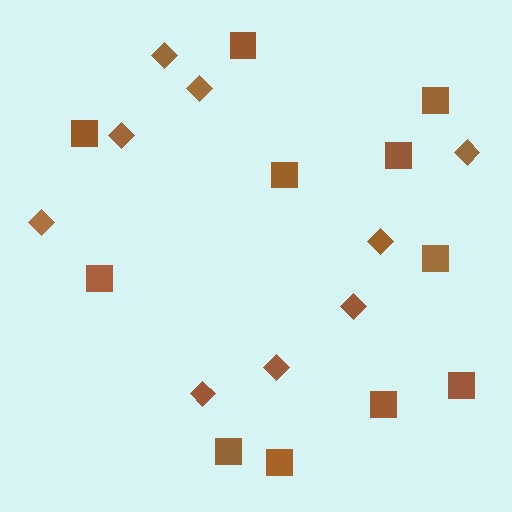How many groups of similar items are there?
There are 2 groups: one group of diamonds (9) and one group of squares (11).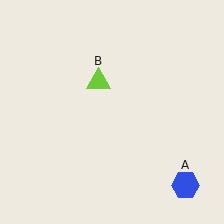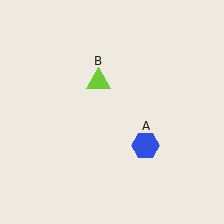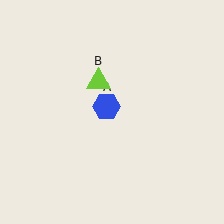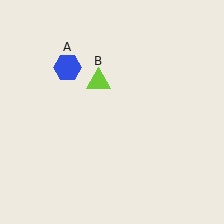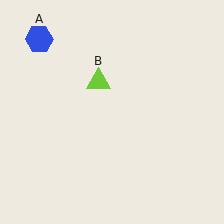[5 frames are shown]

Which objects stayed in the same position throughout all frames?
Lime triangle (object B) remained stationary.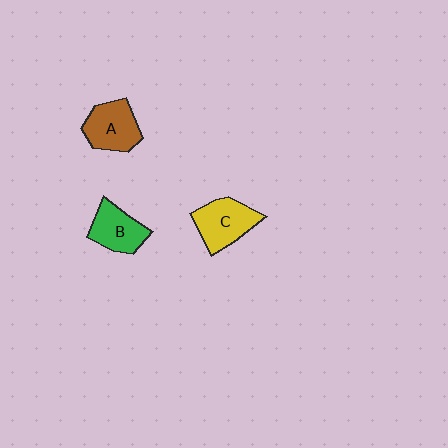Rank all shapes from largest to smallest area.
From largest to smallest: C (yellow), A (brown), B (green).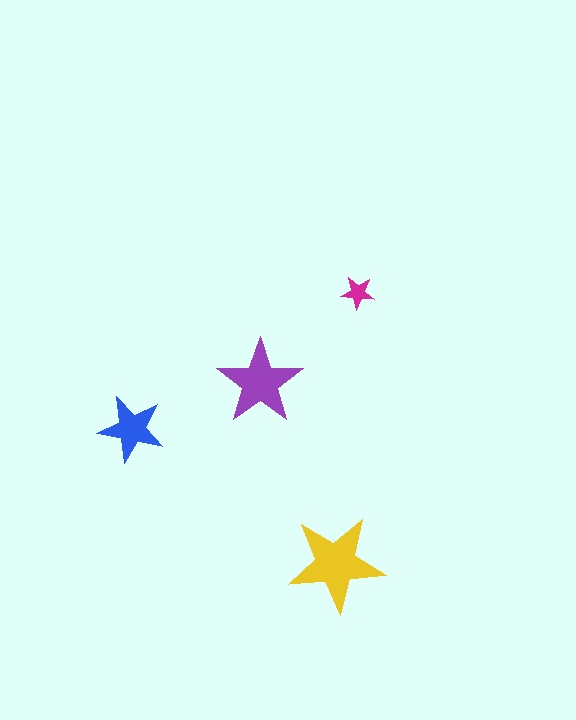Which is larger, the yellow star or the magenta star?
The yellow one.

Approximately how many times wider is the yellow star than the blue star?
About 1.5 times wider.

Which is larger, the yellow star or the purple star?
The yellow one.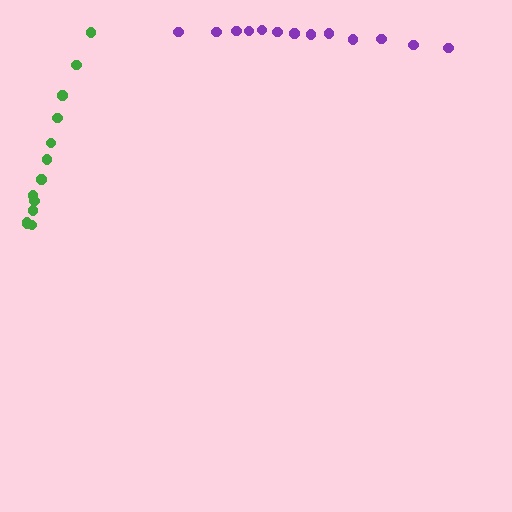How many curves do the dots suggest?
There are 2 distinct paths.